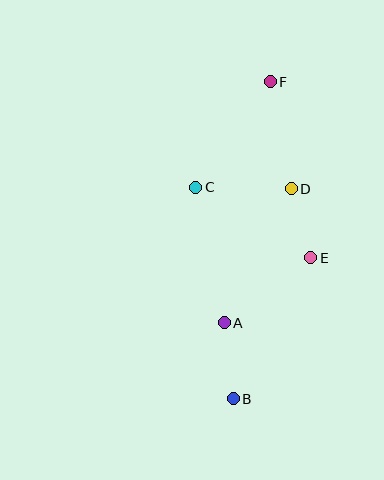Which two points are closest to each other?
Points D and E are closest to each other.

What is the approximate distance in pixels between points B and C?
The distance between B and C is approximately 215 pixels.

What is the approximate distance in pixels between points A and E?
The distance between A and E is approximately 108 pixels.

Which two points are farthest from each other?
Points B and F are farthest from each other.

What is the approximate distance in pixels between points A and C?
The distance between A and C is approximately 139 pixels.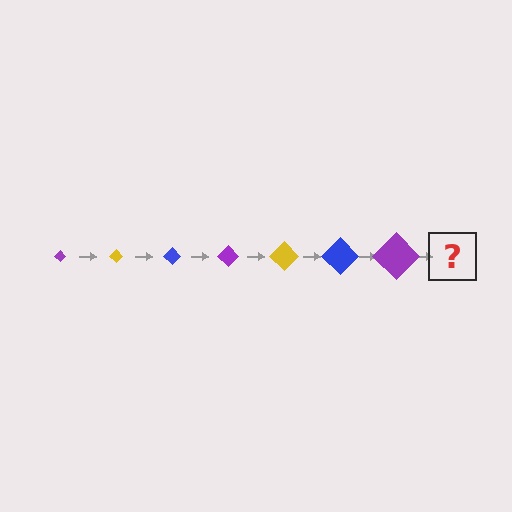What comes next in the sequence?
The next element should be a yellow diamond, larger than the previous one.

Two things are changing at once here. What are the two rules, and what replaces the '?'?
The two rules are that the diamond grows larger each step and the color cycles through purple, yellow, and blue. The '?' should be a yellow diamond, larger than the previous one.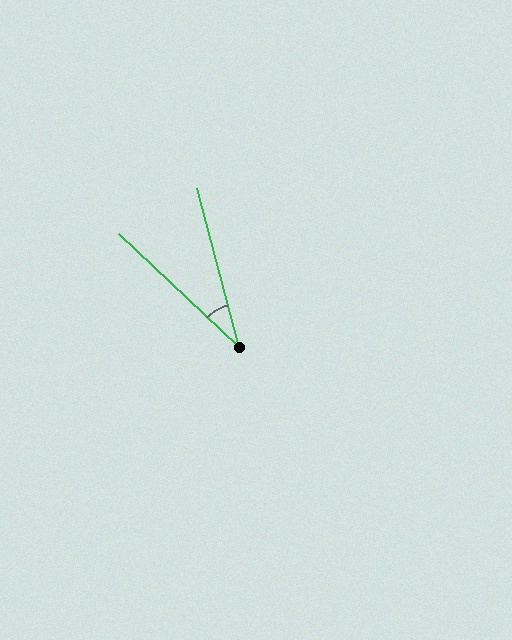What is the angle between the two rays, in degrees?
Approximately 32 degrees.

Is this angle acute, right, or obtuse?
It is acute.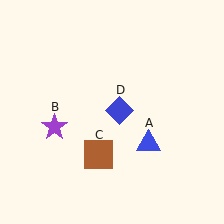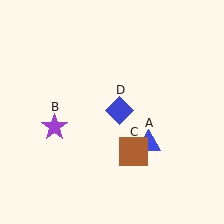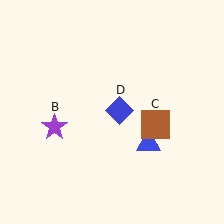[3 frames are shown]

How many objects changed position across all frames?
1 object changed position: brown square (object C).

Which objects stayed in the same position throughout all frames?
Blue triangle (object A) and purple star (object B) and blue diamond (object D) remained stationary.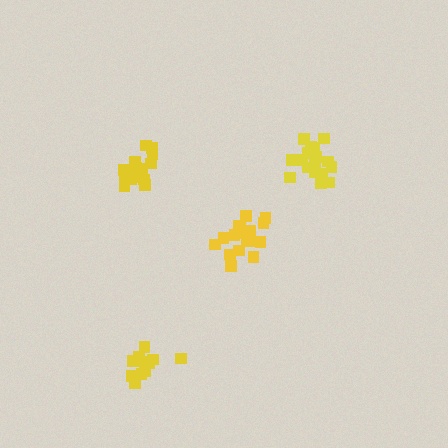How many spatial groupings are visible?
There are 4 spatial groupings.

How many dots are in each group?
Group 1: 17 dots, Group 2: 12 dots, Group 3: 15 dots, Group 4: 18 dots (62 total).